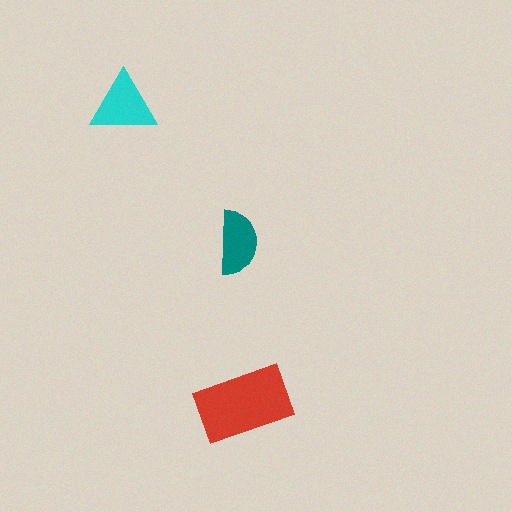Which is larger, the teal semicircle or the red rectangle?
The red rectangle.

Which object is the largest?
The red rectangle.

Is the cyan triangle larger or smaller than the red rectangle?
Smaller.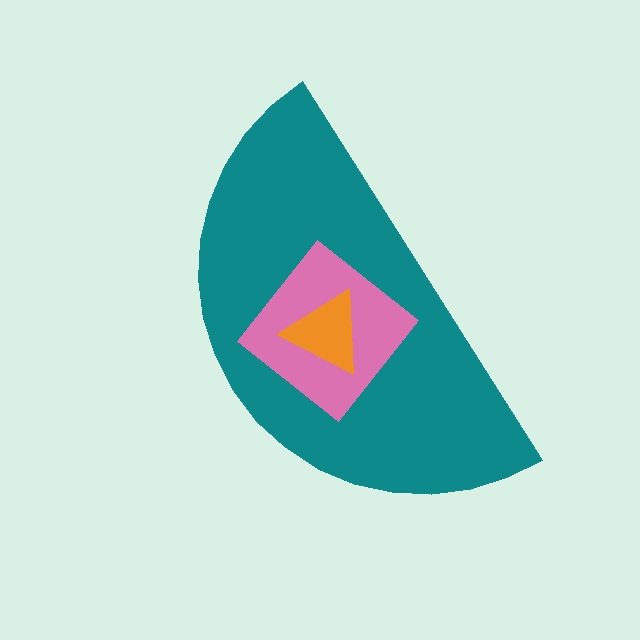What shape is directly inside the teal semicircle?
The pink diamond.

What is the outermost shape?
The teal semicircle.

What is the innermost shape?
The orange triangle.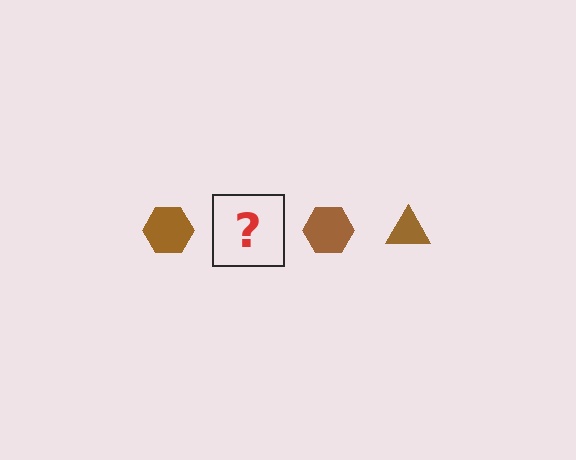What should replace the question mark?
The question mark should be replaced with a brown triangle.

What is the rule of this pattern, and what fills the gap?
The rule is that the pattern cycles through hexagon, triangle shapes in brown. The gap should be filled with a brown triangle.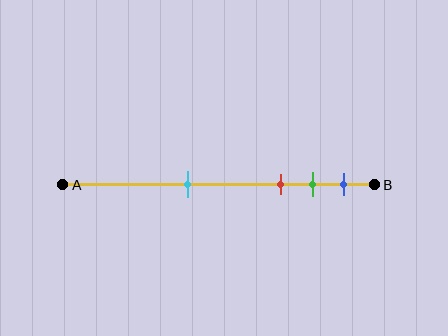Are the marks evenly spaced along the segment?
No, the marks are not evenly spaced.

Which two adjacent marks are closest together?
The green and blue marks are the closest adjacent pair.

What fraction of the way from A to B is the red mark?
The red mark is approximately 70% (0.7) of the way from A to B.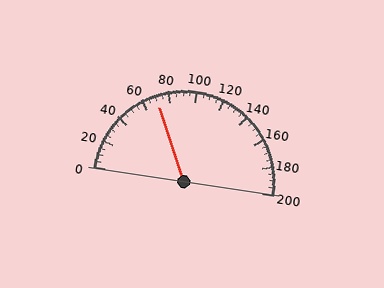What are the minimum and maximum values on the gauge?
The gauge ranges from 0 to 200.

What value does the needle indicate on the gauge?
The needle indicates approximately 70.